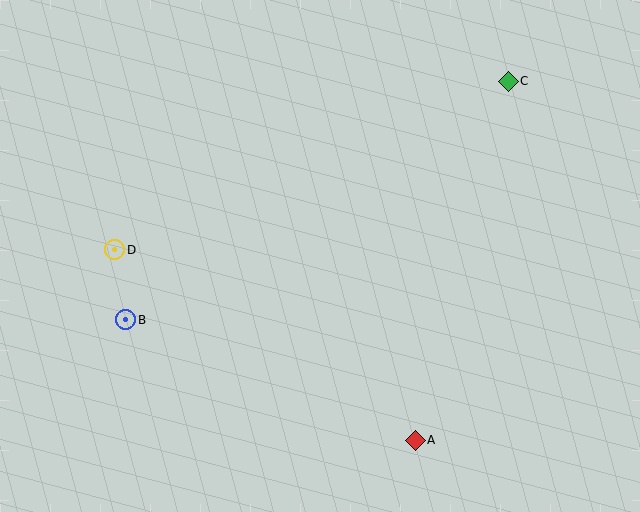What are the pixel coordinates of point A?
Point A is at (415, 440).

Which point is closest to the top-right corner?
Point C is closest to the top-right corner.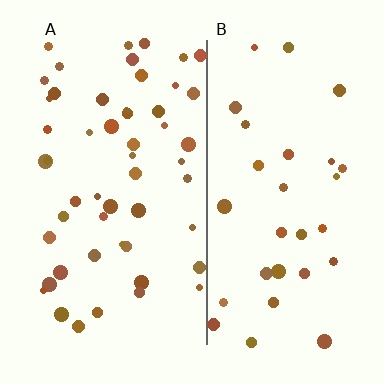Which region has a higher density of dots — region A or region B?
A (the left).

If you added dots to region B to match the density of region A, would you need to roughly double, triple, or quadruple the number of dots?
Approximately double.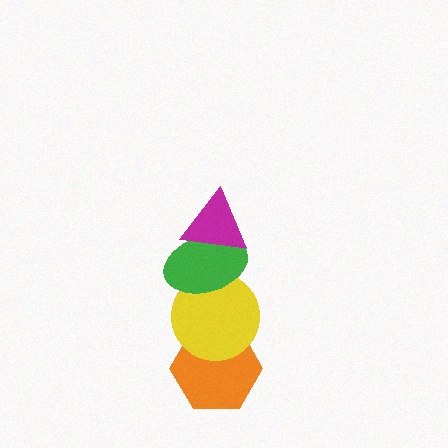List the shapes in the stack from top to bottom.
From top to bottom: the magenta triangle, the green ellipse, the yellow circle, the orange hexagon.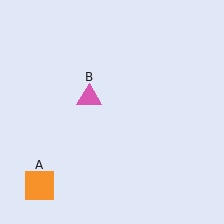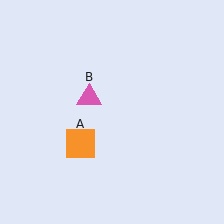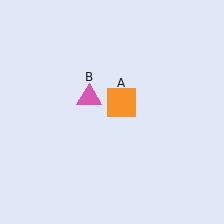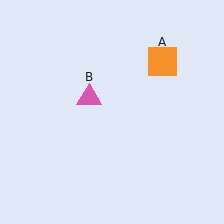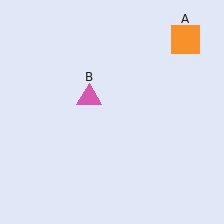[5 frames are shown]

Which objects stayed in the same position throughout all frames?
Pink triangle (object B) remained stationary.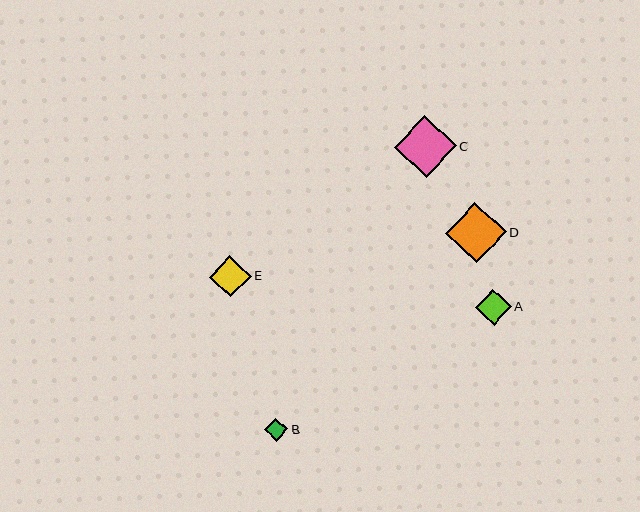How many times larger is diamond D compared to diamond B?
Diamond D is approximately 2.6 times the size of diamond B.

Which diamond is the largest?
Diamond C is the largest with a size of approximately 62 pixels.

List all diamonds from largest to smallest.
From largest to smallest: C, D, E, A, B.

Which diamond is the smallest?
Diamond B is the smallest with a size of approximately 23 pixels.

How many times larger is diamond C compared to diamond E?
Diamond C is approximately 1.5 times the size of diamond E.